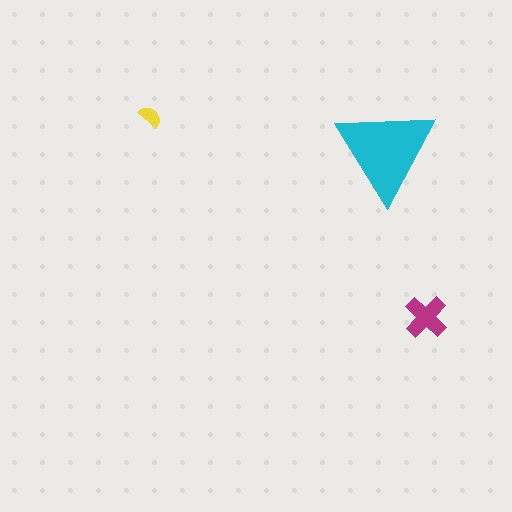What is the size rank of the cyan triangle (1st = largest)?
1st.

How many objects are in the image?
There are 3 objects in the image.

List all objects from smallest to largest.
The yellow semicircle, the magenta cross, the cyan triangle.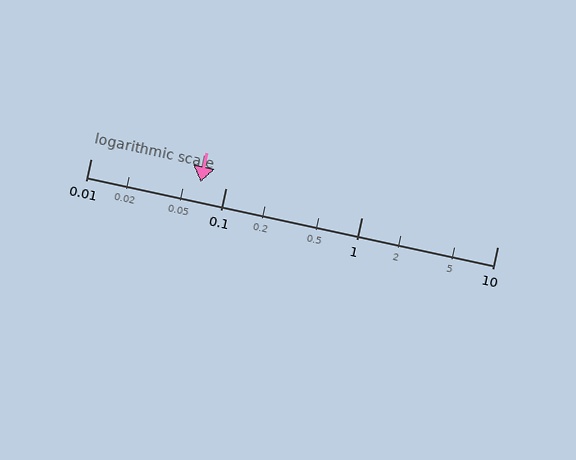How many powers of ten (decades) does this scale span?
The scale spans 3 decades, from 0.01 to 10.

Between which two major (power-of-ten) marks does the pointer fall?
The pointer is between 0.01 and 0.1.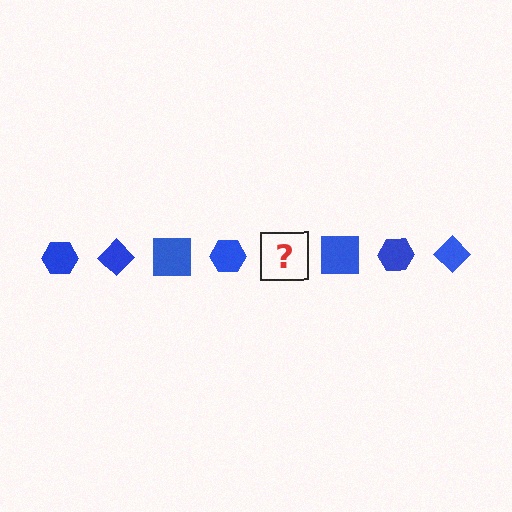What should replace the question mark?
The question mark should be replaced with a blue diamond.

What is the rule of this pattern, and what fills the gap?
The rule is that the pattern cycles through hexagon, diamond, square shapes in blue. The gap should be filled with a blue diamond.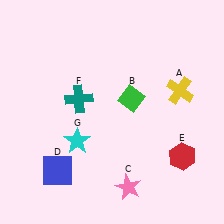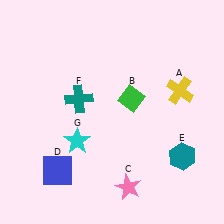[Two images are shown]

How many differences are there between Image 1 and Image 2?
There is 1 difference between the two images.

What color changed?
The hexagon (E) changed from red in Image 1 to teal in Image 2.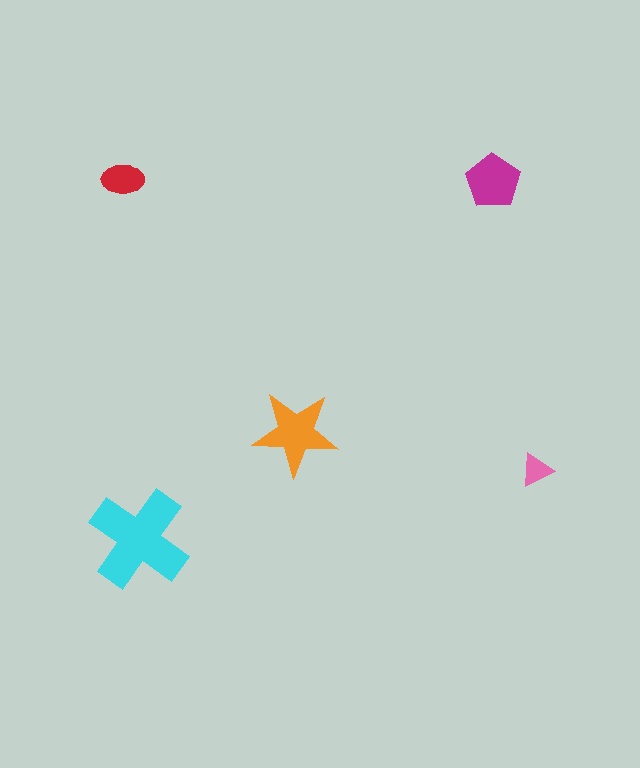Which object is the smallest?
The pink triangle.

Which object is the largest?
The cyan cross.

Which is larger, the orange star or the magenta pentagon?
The orange star.